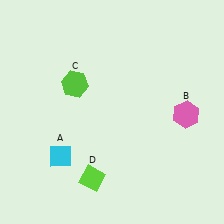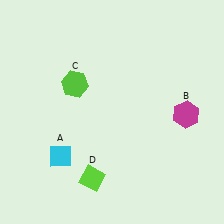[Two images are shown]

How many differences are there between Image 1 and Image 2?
There is 1 difference between the two images.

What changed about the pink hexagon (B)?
In Image 1, B is pink. In Image 2, it changed to magenta.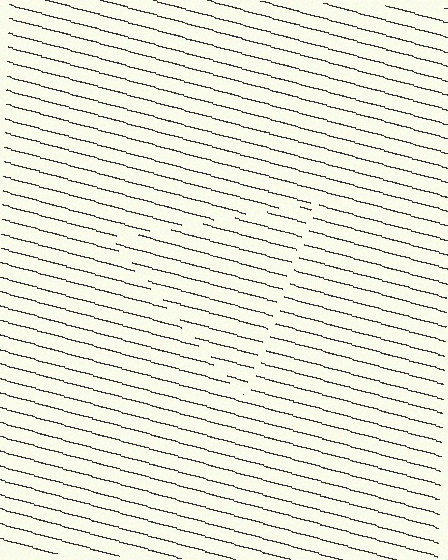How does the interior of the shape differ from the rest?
The interior of the shape contains the same grating, shifted by half a period — the contour is defined by the phase discontinuity where line-ends from the inner and outer gratings abut.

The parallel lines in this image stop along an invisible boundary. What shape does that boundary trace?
An illusory triangle. The interior of the shape contains the same grating, shifted by half a period — the contour is defined by the phase discontinuity where line-ends from the inner and outer gratings abut.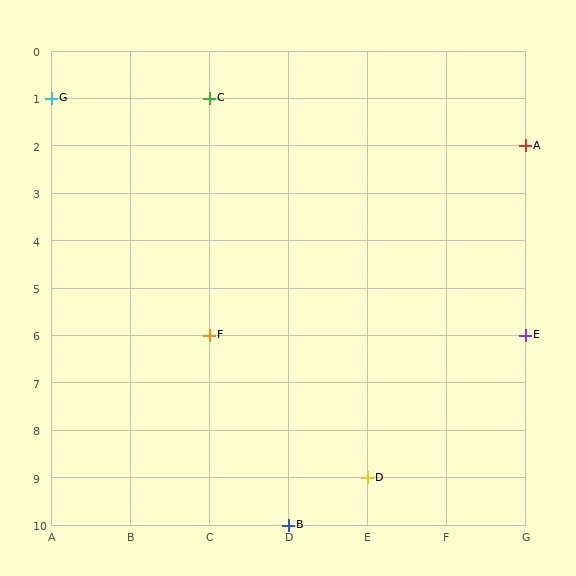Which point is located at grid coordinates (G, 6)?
Point E is at (G, 6).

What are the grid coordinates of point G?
Point G is at grid coordinates (A, 1).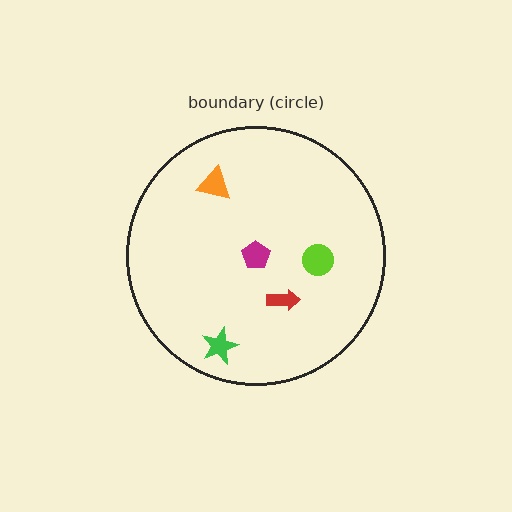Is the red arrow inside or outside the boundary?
Inside.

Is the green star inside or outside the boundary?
Inside.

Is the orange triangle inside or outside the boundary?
Inside.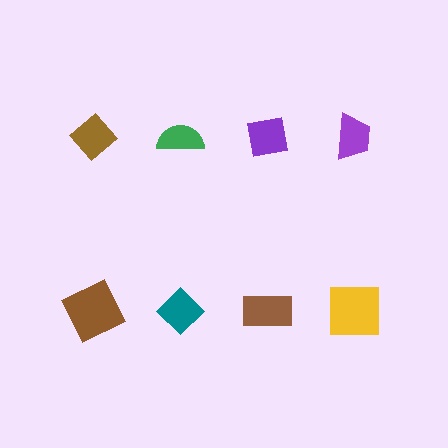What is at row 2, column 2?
A teal diamond.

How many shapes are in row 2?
4 shapes.